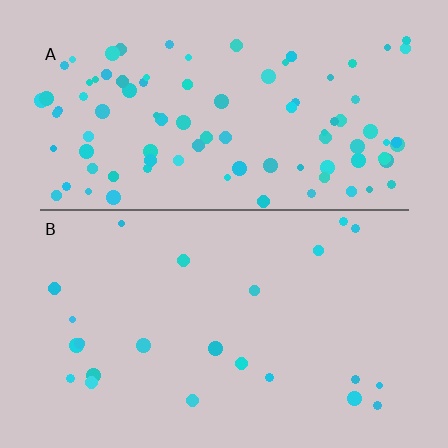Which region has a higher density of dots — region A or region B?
A (the top).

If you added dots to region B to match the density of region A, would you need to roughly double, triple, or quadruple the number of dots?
Approximately quadruple.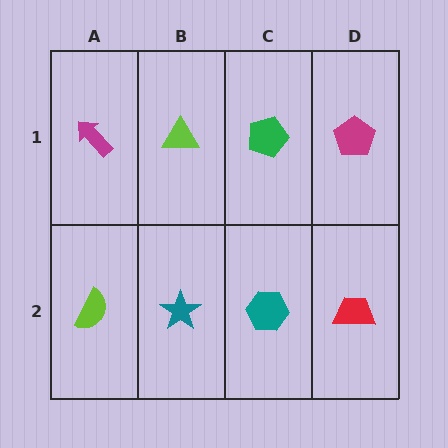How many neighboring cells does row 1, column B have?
3.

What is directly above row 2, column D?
A magenta pentagon.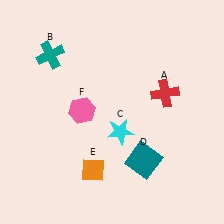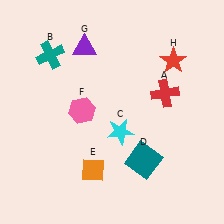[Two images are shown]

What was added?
A purple triangle (G), a red star (H) were added in Image 2.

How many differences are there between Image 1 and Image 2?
There are 2 differences between the two images.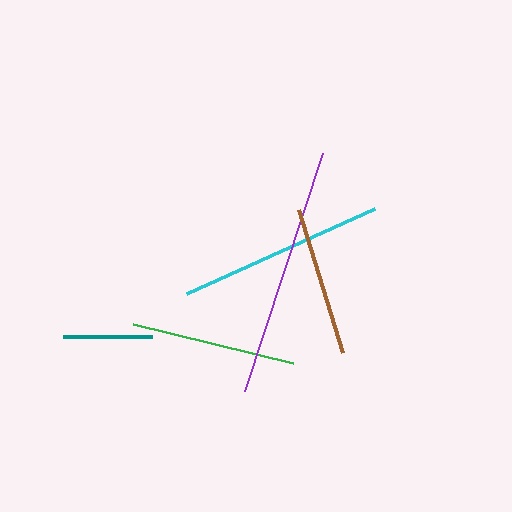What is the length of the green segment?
The green segment is approximately 165 pixels long.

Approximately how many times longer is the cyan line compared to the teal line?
The cyan line is approximately 2.3 times the length of the teal line.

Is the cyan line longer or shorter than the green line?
The cyan line is longer than the green line.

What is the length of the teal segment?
The teal segment is approximately 89 pixels long.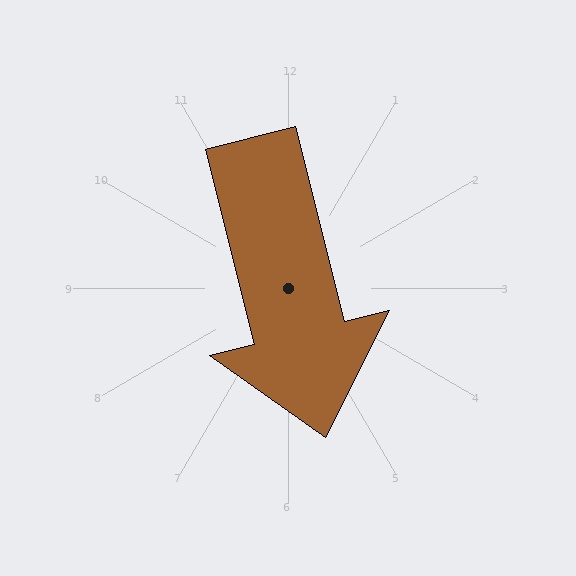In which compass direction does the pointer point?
South.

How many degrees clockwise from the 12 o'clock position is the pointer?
Approximately 166 degrees.